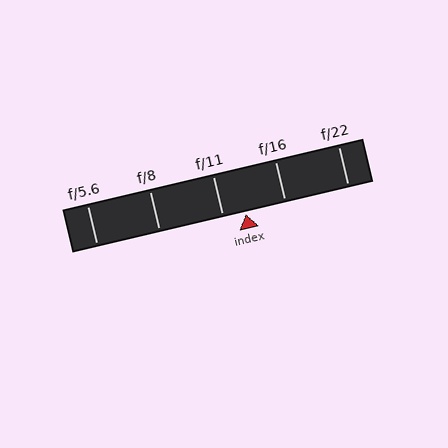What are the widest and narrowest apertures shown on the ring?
The widest aperture shown is f/5.6 and the narrowest is f/22.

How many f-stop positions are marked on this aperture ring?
There are 5 f-stop positions marked.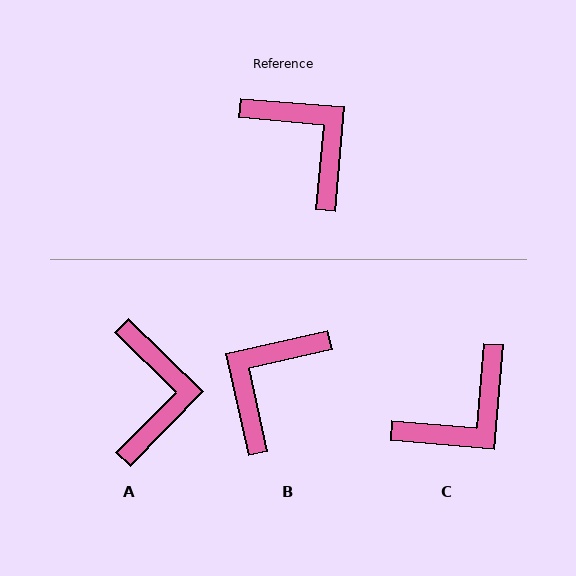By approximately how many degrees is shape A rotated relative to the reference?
Approximately 39 degrees clockwise.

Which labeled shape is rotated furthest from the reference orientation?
B, about 107 degrees away.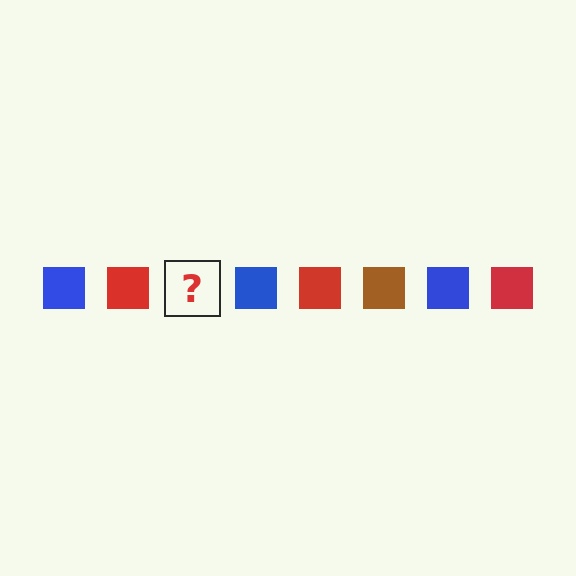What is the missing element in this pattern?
The missing element is a brown square.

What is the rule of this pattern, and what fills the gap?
The rule is that the pattern cycles through blue, red, brown squares. The gap should be filled with a brown square.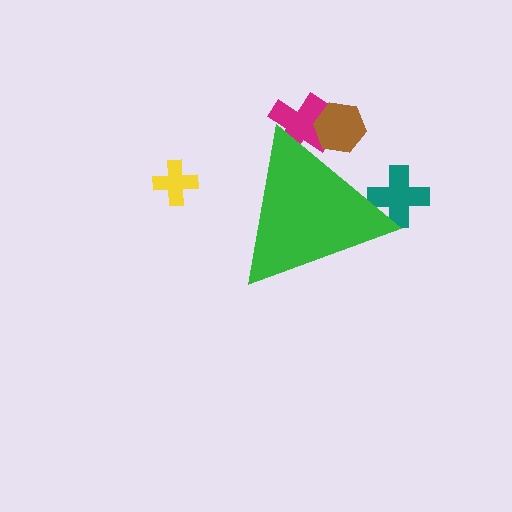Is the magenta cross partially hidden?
Yes, the magenta cross is partially hidden behind the green triangle.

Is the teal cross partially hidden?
Yes, the teal cross is partially hidden behind the green triangle.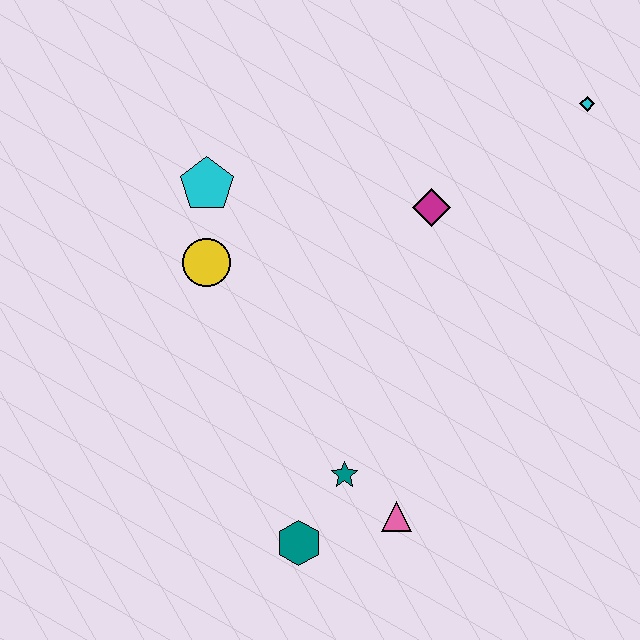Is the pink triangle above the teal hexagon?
Yes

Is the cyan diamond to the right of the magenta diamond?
Yes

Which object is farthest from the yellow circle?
The cyan diamond is farthest from the yellow circle.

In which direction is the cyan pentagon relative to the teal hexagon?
The cyan pentagon is above the teal hexagon.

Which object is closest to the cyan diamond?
The magenta diamond is closest to the cyan diamond.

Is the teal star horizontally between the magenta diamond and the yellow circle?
Yes